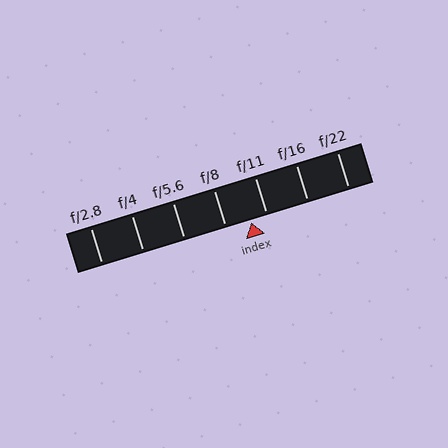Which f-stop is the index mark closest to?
The index mark is closest to f/11.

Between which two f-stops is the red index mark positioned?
The index mark is between f/8 and f/11.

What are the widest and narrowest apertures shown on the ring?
The widest aperture shown is f/2.8 and the narrowest is f/22.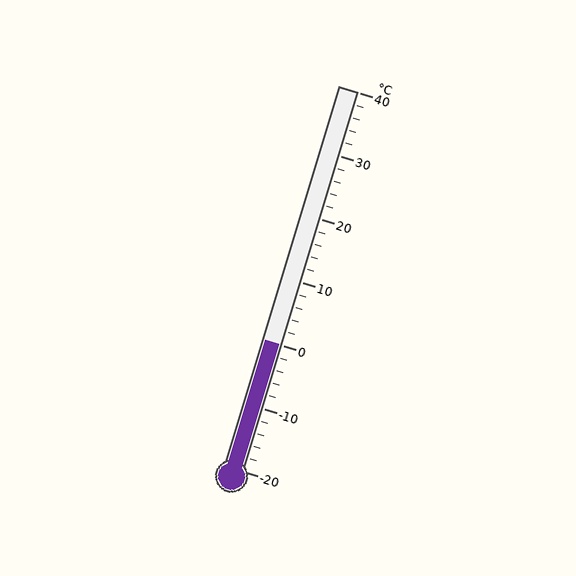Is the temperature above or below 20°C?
The temperature is below 20°C.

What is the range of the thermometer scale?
The thermometer scale ranges from -20°C to 40°C.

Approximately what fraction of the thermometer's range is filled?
The thermometer is filled to approximately 35% of its range.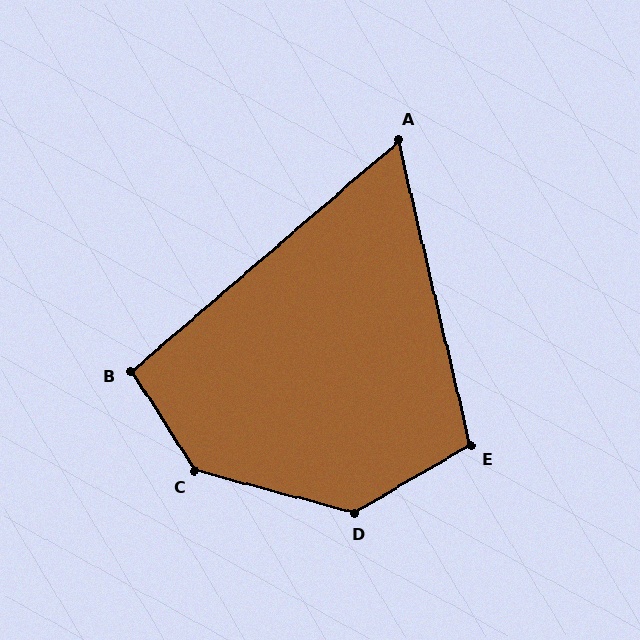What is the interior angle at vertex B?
Approximately 98 degrees (obtuse).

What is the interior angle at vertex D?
Approximately 135 degrees (obtuse).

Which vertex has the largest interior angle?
C, at approximately 138 degrees.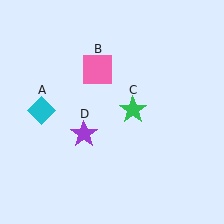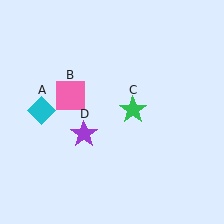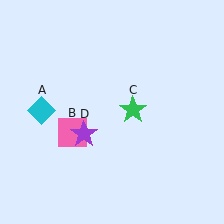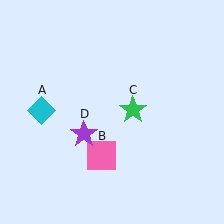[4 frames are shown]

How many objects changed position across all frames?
1 object changed position: pink square (object B).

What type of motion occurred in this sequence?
The pink square (object B) rotated counterclockwise around the center of the scene.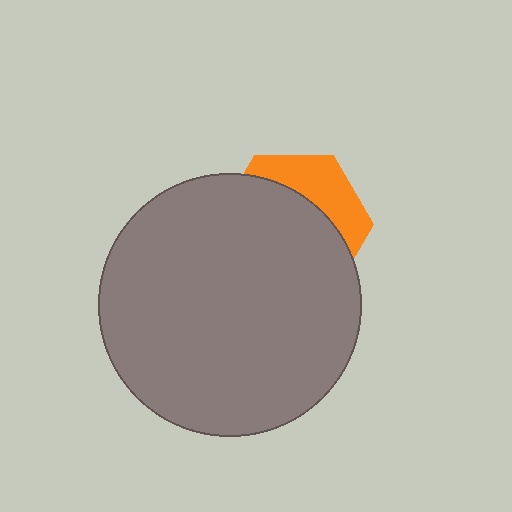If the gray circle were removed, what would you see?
You would see the complete orange hexagon.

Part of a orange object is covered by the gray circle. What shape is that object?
It is a hexagon.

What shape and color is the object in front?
The object in front is a gray circle.